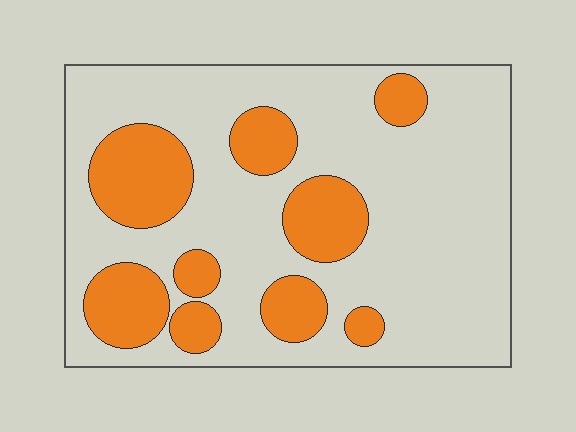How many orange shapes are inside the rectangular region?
9.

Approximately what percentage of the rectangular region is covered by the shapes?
Approximately 25%.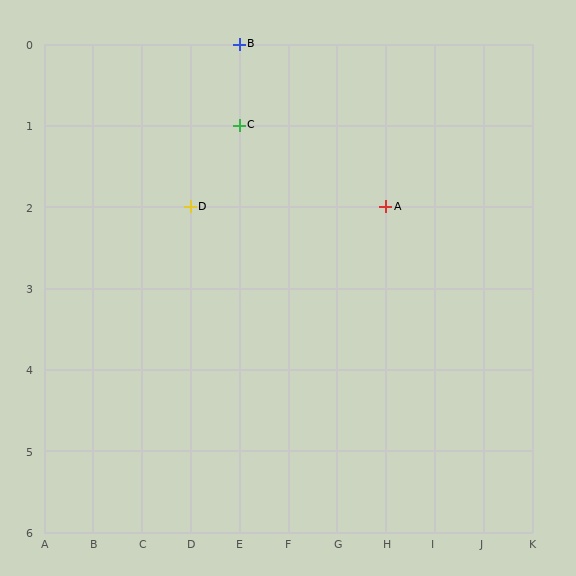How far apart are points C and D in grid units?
Points C and D are 1 column and 1 row apart (about 1.4 grid units diagonally).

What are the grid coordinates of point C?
Point C is at grid coordinates (E, 1).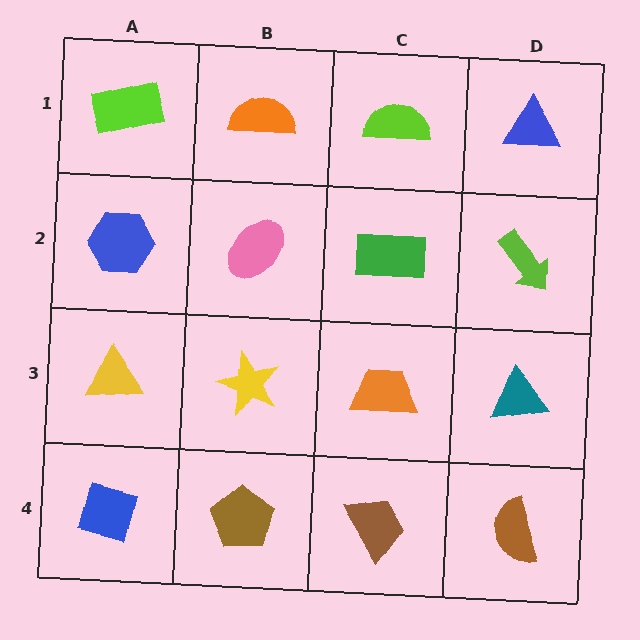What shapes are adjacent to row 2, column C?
A lime semicircle (row 1, column C), an orange trapezoid (row 3, column C), a pink ellipse (row 2, column B), a lime arrow (row 2, column D).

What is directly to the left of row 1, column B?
A lime rectangle.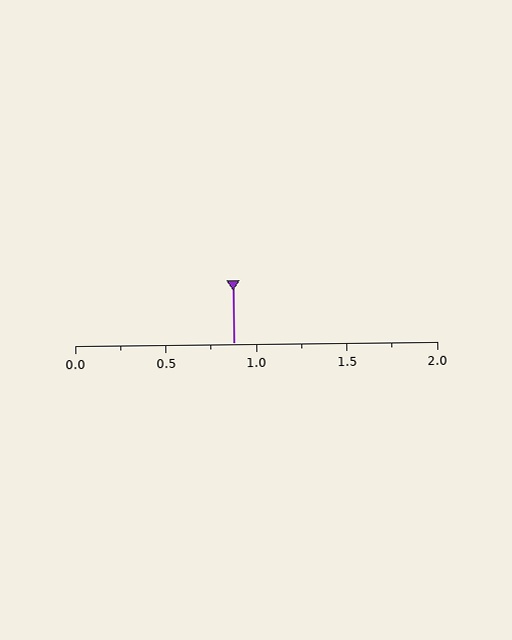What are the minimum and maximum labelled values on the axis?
The axis runs from 0.0 to 2.0.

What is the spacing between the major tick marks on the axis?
The major ticks are spaced 0.5 apart.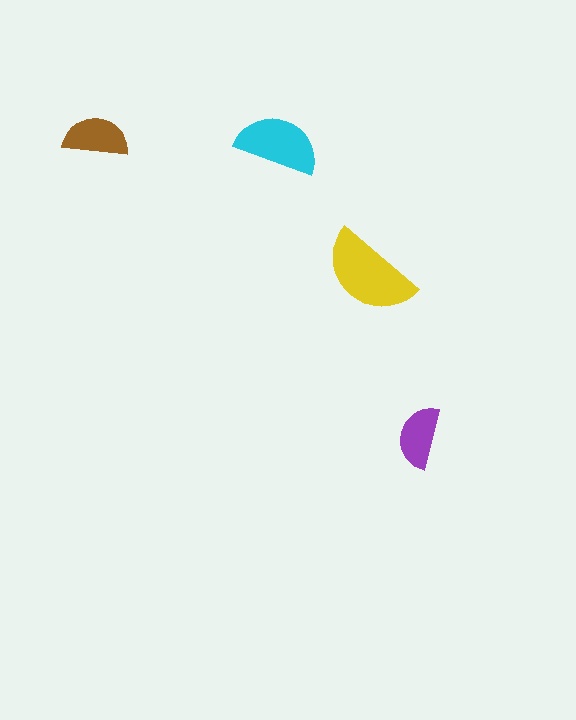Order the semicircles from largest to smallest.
the yellow one, the cyan one, the brown one, the purple one.